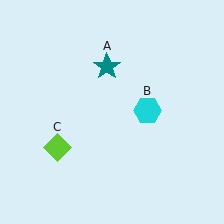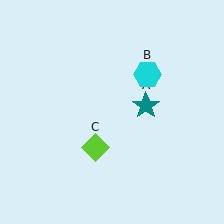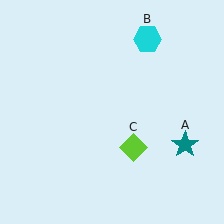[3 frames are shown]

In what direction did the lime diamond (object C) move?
The lime diamond (object C) moved right.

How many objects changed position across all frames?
3 objects changed position: teal star (object A), cyan hexagon (object B), lime diamond (object C).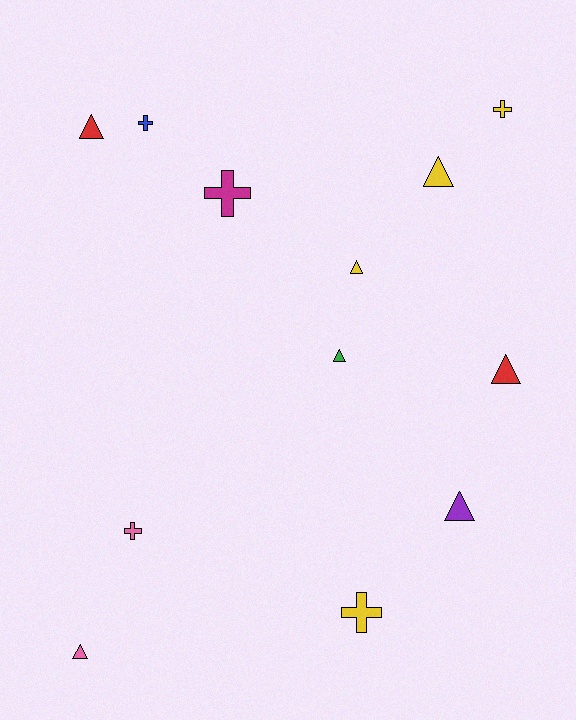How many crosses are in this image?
There are 5 crosses.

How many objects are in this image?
There are 12 objects.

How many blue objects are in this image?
There is 1 blue object.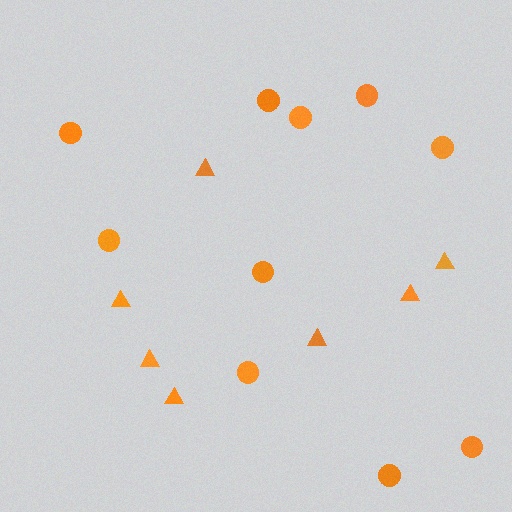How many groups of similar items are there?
There are 2 groups: one group of circles (10) and one group of triangles (7).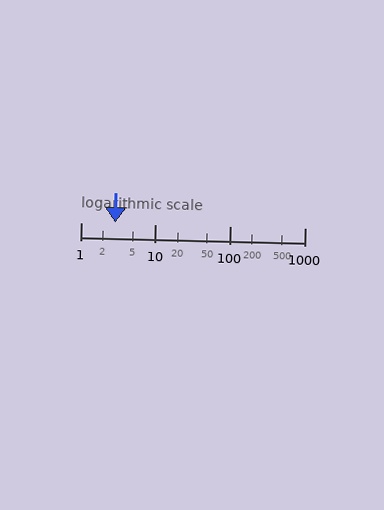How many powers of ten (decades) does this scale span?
The scale spans 3 decades, from 1 to 1000.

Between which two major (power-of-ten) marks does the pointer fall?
The pointer is between 1 and 10.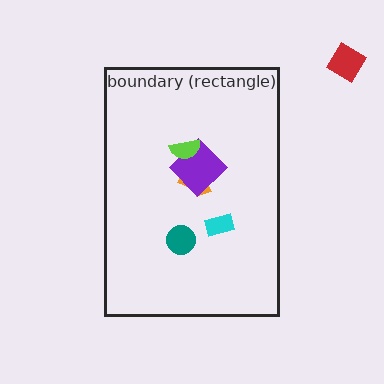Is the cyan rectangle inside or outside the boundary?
Inside.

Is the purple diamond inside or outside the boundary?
Inside.